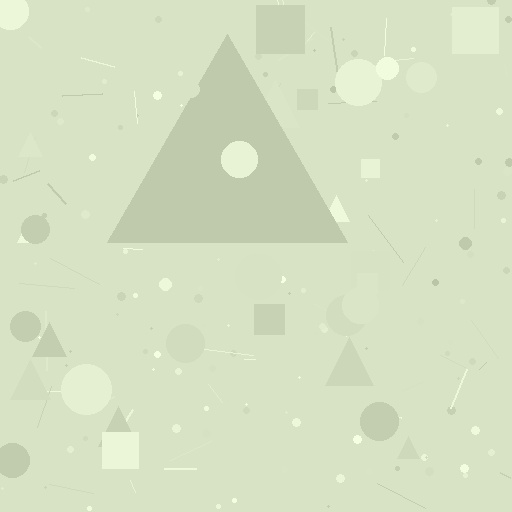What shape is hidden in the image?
A triangle is hidden in the image.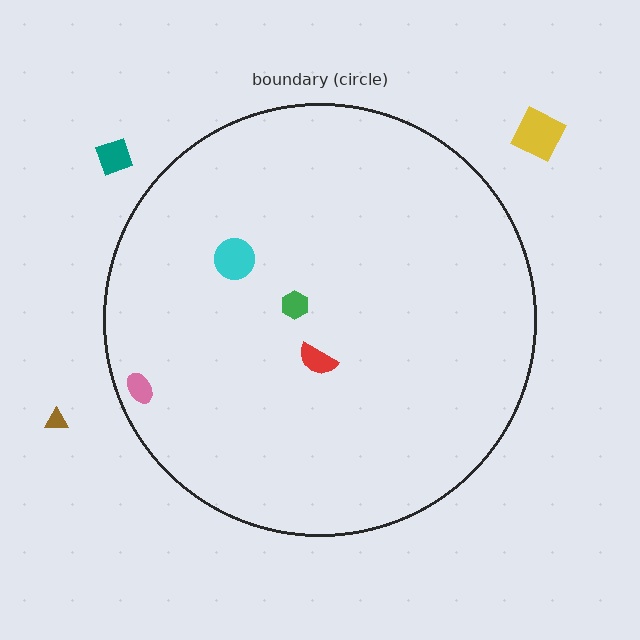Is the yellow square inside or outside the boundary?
Outside.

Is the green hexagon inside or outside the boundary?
Inside.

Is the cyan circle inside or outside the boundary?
Inside.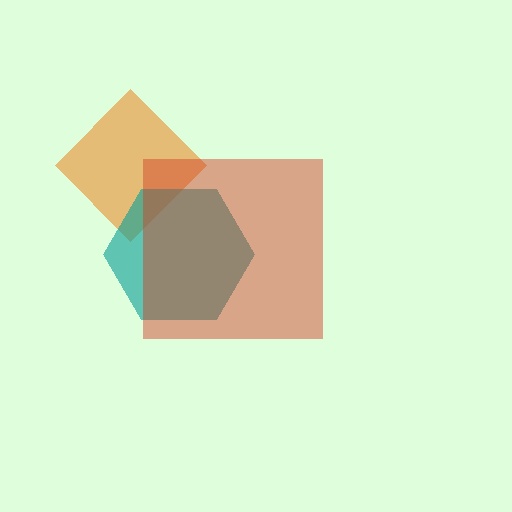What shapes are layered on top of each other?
The layered shapes are: an orange diamond, a teal hexagon, a red square.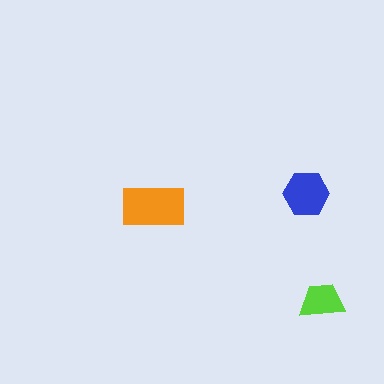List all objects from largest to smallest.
The orange rectangle, the blue hexagon, the lime trapezoid.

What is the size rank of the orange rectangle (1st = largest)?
1st.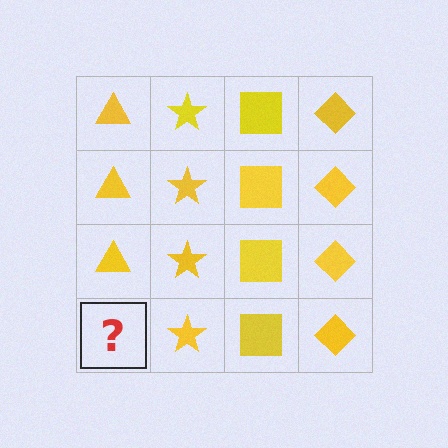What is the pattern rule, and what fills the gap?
The rule is that each column has a consistent shape. The gap should be filled with a yellow triangle.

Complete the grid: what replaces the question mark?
The question mark should be replaced with a yellow triangle.